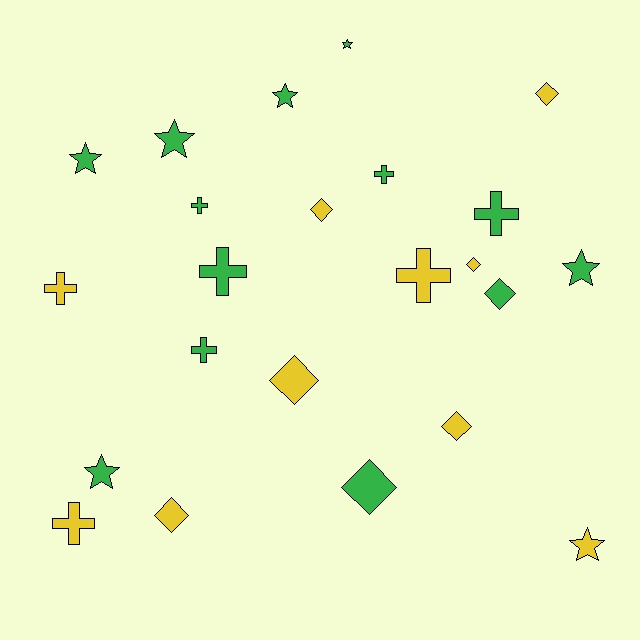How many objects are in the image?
There are 23 objects.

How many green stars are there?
There are 6 green stars.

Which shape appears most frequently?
Diamond, with 8 objects.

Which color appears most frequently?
Green, with 13 objects.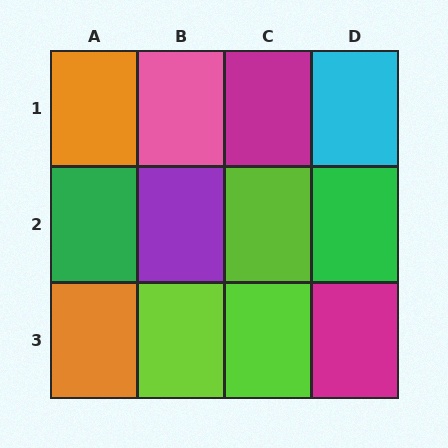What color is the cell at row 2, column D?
Green.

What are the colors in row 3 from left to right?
Orange, lime, lime, magenta.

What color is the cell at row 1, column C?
Magenta.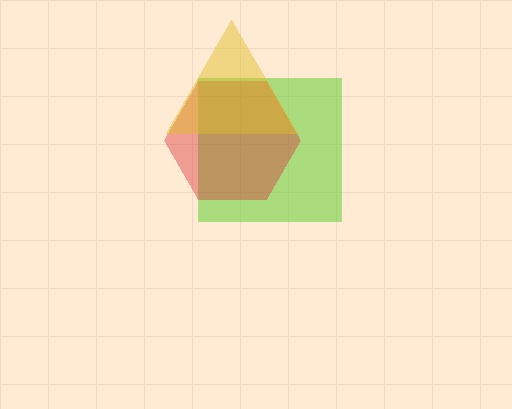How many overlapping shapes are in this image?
There are 3 overlapping shapes in the image.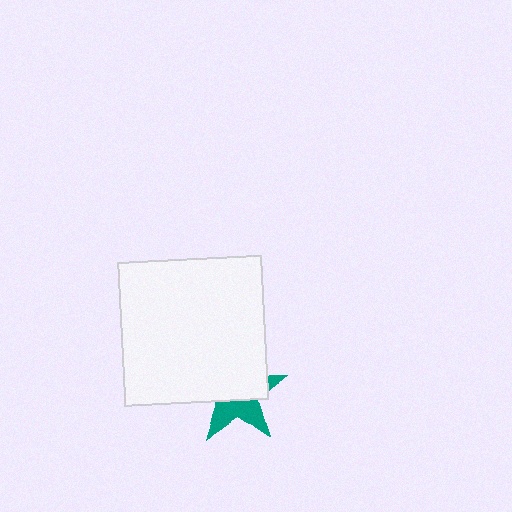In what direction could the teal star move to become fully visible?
The teal star could move down. That would shift it out from behind the white square entirely.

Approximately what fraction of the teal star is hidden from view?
Roughly 58% of the teal star is hidden behind the white square.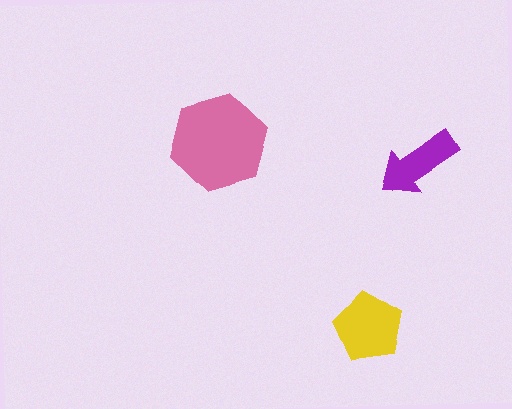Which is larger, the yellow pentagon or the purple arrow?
The yellow pentagon.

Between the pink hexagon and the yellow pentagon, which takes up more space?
The pink hexagon.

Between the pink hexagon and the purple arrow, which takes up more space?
The pink hexagon.